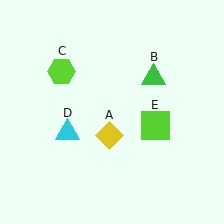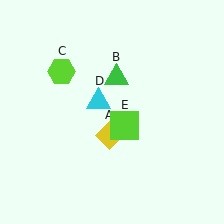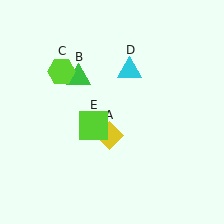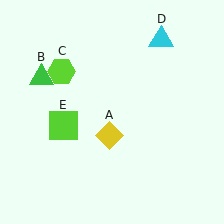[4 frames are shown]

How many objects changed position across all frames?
3 objects changed position: green triangle (object B), cyan triangle (object D), lime square (object E).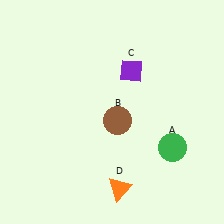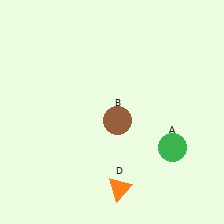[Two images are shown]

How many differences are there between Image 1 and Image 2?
There is 1 difference between the two images.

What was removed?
The purple diamond (C) was removed in Image 2.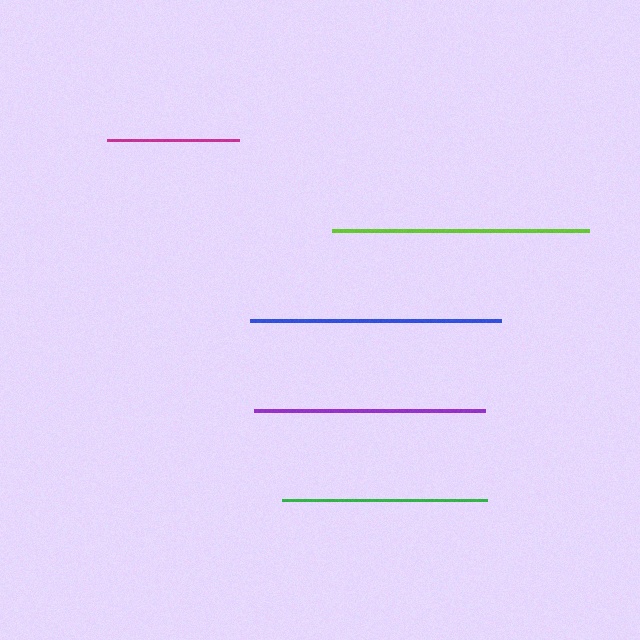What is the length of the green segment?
The green segment is approximately 205 pixels long.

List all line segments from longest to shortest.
From longest to shortest: lime, blue, purple, green, magenta.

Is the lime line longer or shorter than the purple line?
The lime line is longer than the purple line.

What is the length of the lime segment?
The lime segment is approximately 257 pixels long.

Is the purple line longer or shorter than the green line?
The purple line is longer than the green line.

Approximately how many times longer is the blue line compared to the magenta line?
The blue line is approximately 1.9 times the length of the magenta line.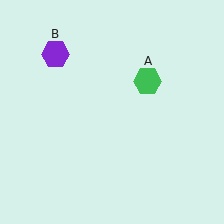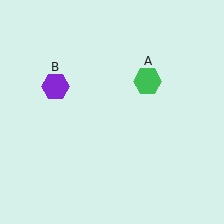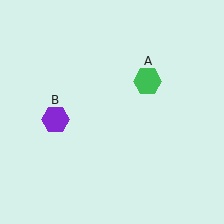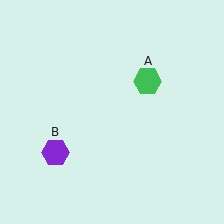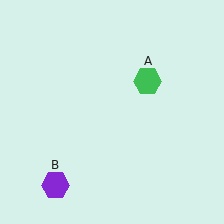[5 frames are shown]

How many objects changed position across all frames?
1 object changed position: purple hexagon (object B).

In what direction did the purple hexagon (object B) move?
The purple hexagon (object B) moved down.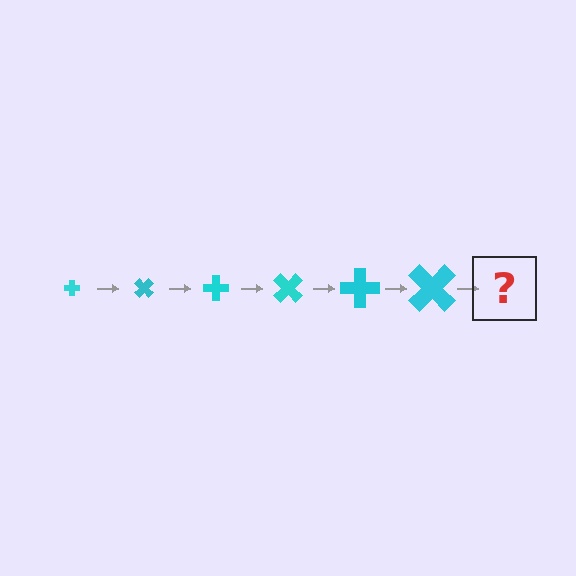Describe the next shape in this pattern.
It should be a cross, larger than the previous one and rotated 270 degrees from the start.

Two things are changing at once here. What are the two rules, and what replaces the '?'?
The two rules are that the cross grows larger each step and it rotates 45 degrees each step. The '?' should be a cross, larger than the previous one and rotated 270 degrees from the start.